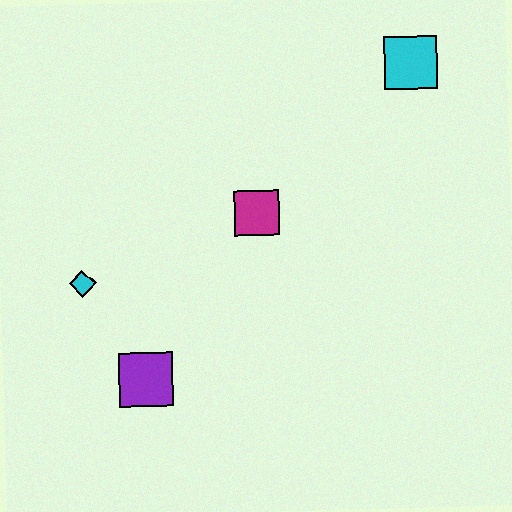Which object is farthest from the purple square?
The cyan square is farthest from the purple square.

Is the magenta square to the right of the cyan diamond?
Yes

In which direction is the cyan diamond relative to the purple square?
The cyan diamond is above the purple square.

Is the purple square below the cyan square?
Yes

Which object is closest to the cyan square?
The magenta square is closest to the cyan square.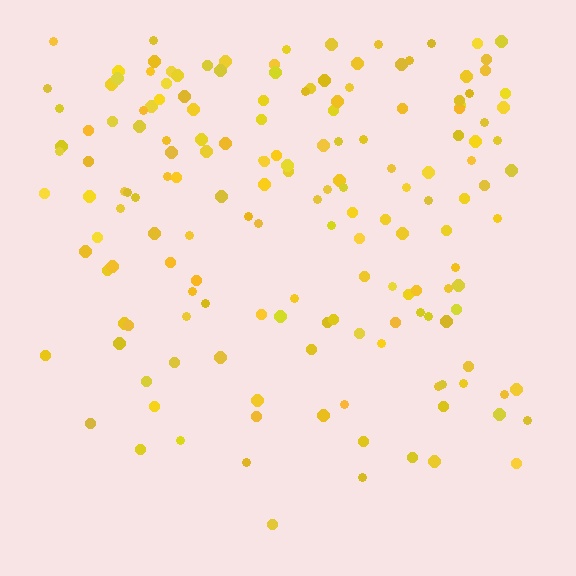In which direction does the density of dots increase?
From bottom to top, with the top side densest.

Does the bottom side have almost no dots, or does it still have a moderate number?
Still a moderate number, just noticeably fewer than the top.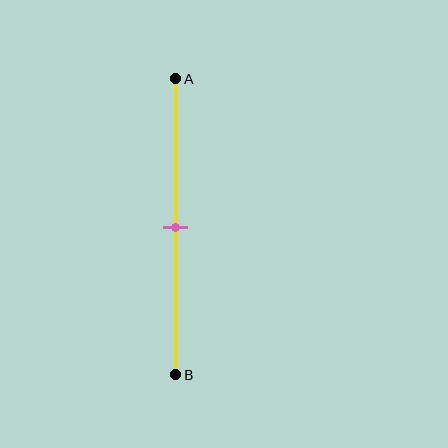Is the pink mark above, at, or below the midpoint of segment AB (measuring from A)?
The pink mark is approximately at the midpoint of segment AB.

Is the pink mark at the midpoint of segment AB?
Yes, the mark is approximately at the midpoint.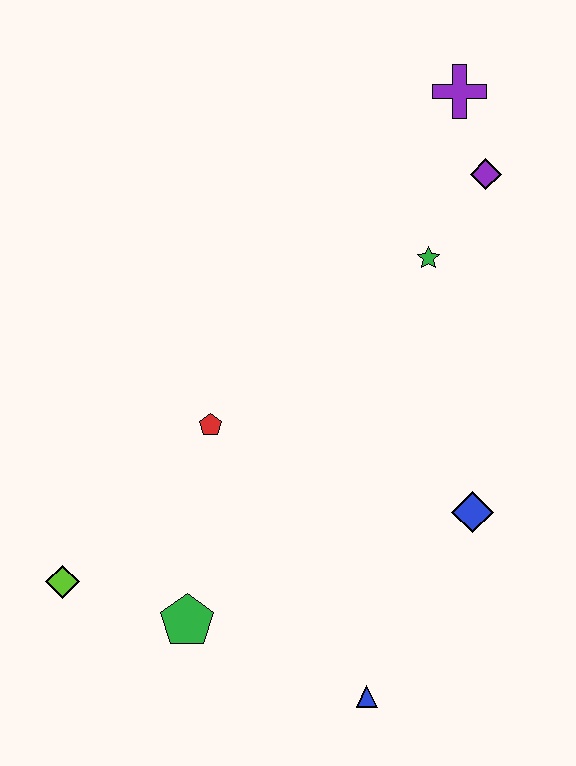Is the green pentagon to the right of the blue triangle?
No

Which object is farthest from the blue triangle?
The purple cross is farthest from the blue triangle.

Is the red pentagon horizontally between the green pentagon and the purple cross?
Yes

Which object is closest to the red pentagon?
The green pentagon is closest to the red pentagon.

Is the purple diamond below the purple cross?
Yes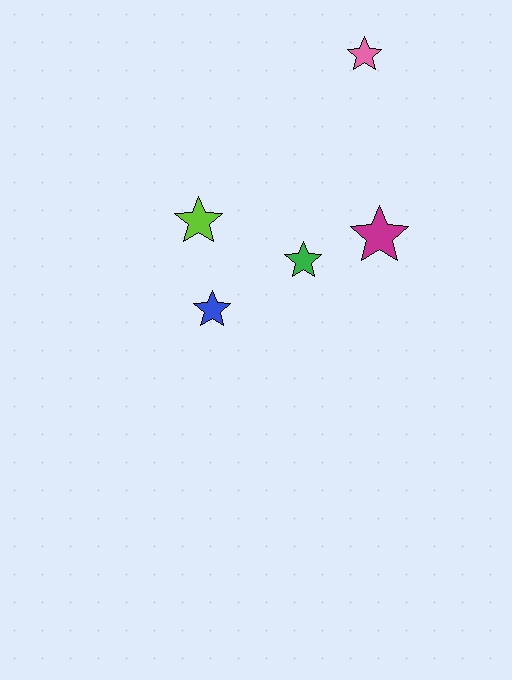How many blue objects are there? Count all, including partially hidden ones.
There is 1 blue object.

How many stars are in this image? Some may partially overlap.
There are 5 stars.